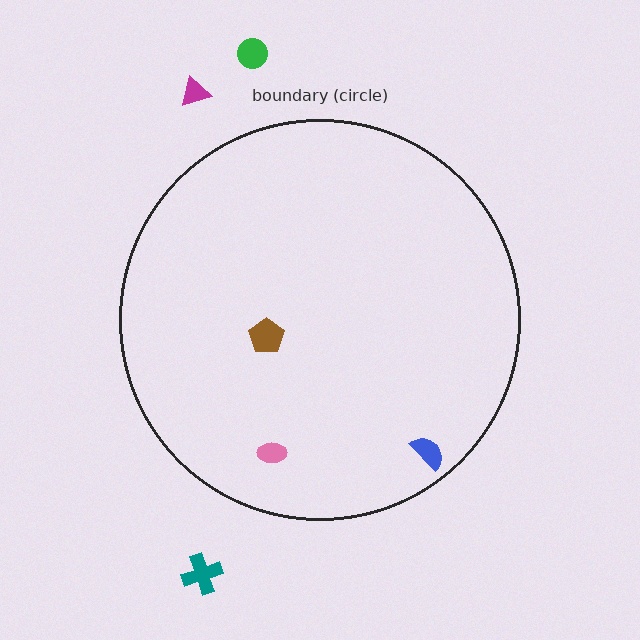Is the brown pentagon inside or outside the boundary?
Inside.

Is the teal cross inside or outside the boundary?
Outside.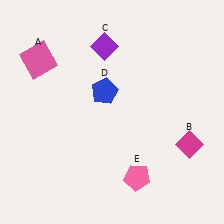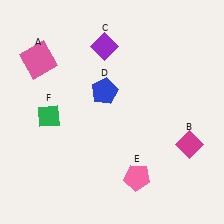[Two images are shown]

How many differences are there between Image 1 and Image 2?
There is 1 difference between the two images.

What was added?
A green diamond (F) was added in Image 2.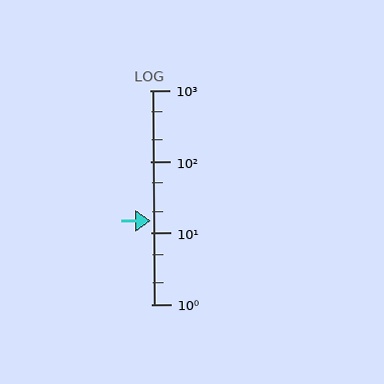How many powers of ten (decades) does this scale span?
The scale spans 3 decades, from 1 to 1000.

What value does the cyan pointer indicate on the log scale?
The pointer indicates approximately 15.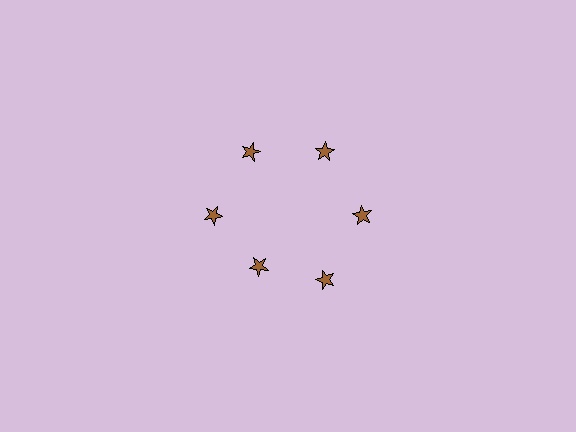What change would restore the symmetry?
The symmetry would be restored by moving it outward, back onto the ring so that all 6 stars sit at equal angles and equal distance from the center.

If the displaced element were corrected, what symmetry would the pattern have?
It would have 6-fold rotational symmetry — the pattern would map onto itself every 60 degrees.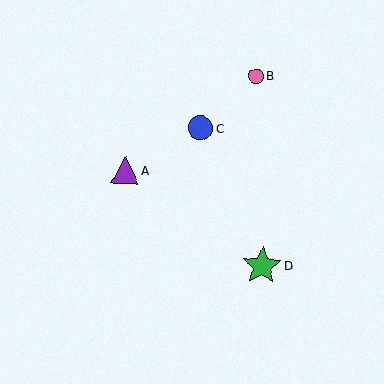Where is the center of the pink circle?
The center of the pink circle is at (256, 76).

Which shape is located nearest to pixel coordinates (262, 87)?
The pink circle (labeled B) at (256, 76) is nearest to that location.